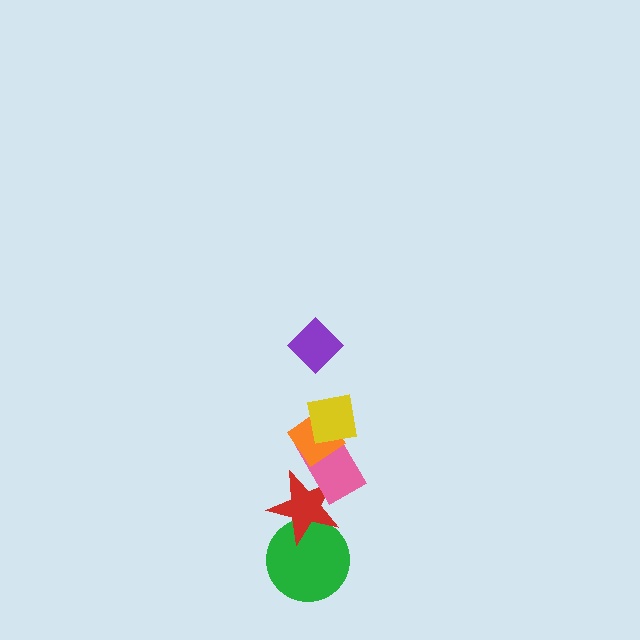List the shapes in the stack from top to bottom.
From top to bottom: the purple diamond, the yellow square, the orange diamond, the pink rectangle, the red star, the green circle.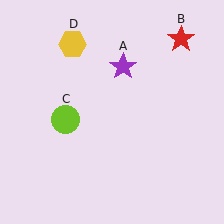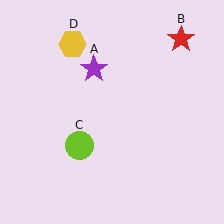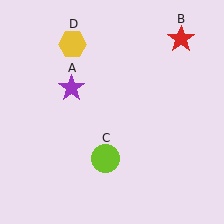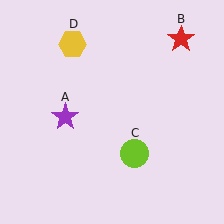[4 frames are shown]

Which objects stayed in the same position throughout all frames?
Red star (object B) and yellow hexagon (object D) remained stationary.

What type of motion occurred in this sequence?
The purple star (object A), lime circle (object C) rotated counterclockwise around the center of the scene.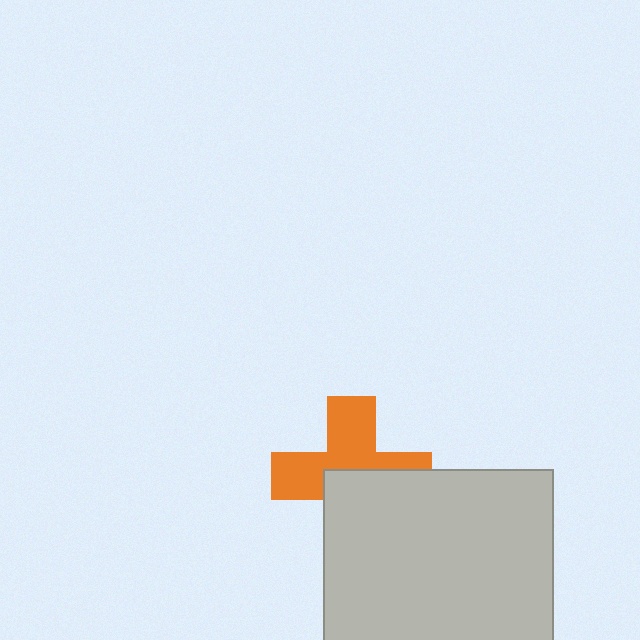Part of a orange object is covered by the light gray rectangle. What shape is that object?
It is a cross.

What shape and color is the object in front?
The object in front is a light gray rectangle.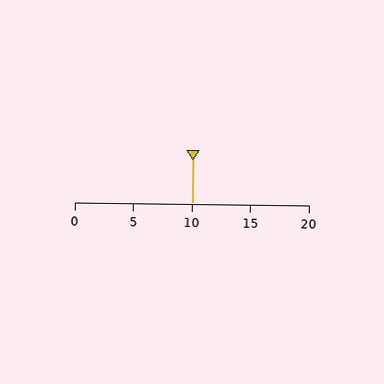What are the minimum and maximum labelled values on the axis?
The axis runs from 0 to 20.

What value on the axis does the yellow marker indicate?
The marker indicates approximately 10.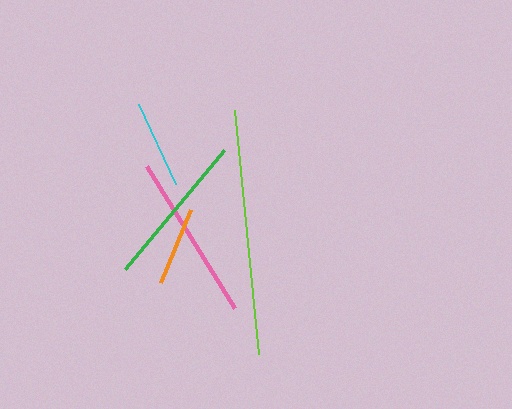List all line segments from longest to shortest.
From longest to shortest: lime, pink, green, cyan, orange.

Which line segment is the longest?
The lime line is the longest at approximately 245 pixels.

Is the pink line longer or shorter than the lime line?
The lime line is longer than the pink line.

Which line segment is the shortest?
The orange line is the shortest at approximately 79 pixels.